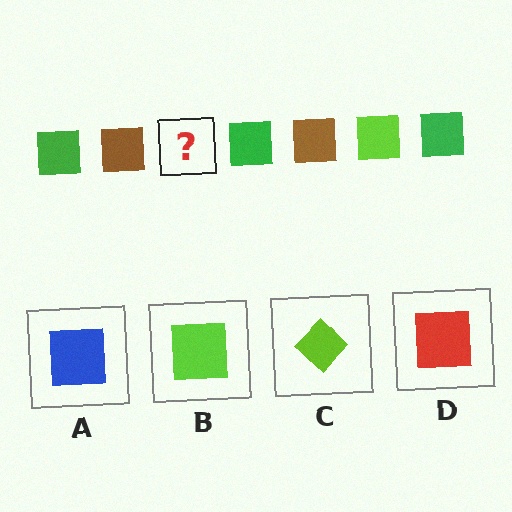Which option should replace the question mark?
Option B.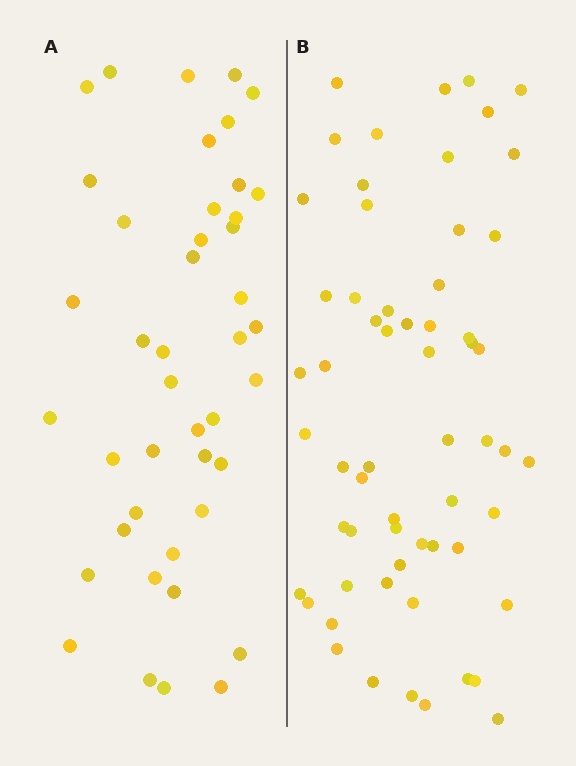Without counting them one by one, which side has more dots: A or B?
Region B (the right region) has more dots.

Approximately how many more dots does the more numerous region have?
Region B has approximately 15 more dots than region A.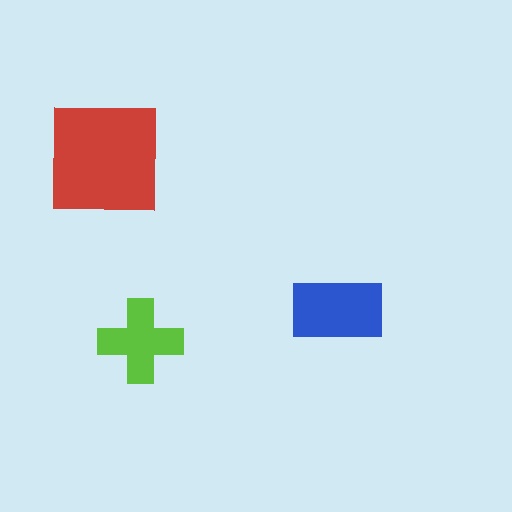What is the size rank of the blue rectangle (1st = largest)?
2nd.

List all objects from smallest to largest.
The lime cross, the blue rectangle, the red square.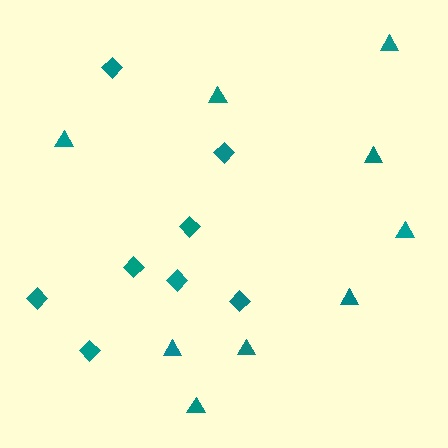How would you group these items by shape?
There are 2 groups: one group of triangles (9) and one group of diamonds (8).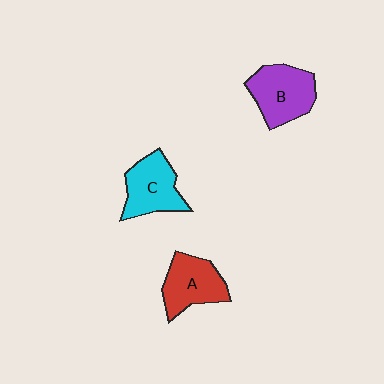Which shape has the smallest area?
Shape A (red).